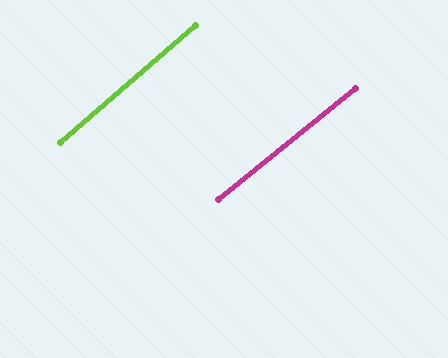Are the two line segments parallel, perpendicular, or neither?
Parallel — their directions differ by only 1.8°.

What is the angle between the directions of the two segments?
Approximately 2 degrees.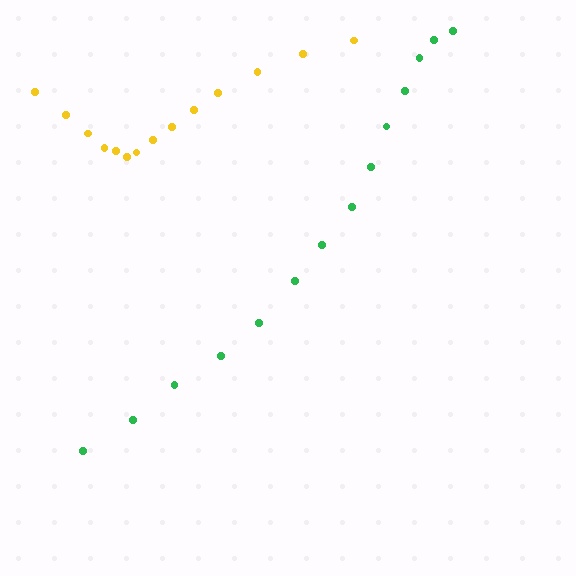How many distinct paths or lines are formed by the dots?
There are 2 distinct paths.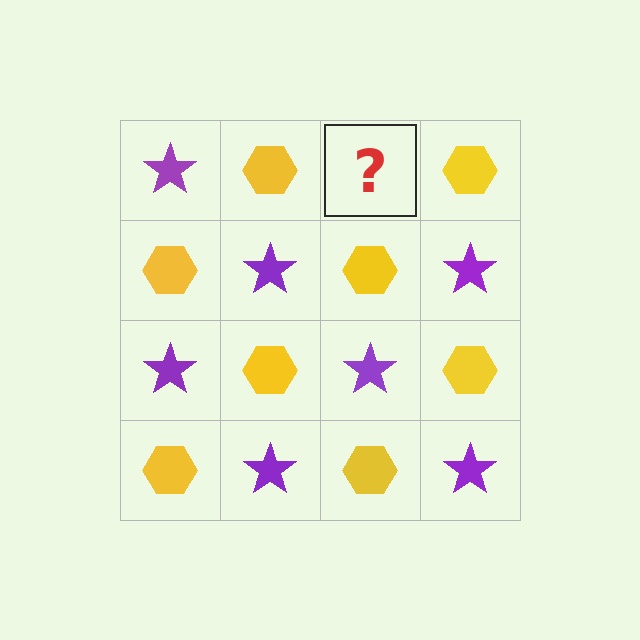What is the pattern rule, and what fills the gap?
The rule is that it alternates purple star and yellow hexagon in a checkerboard pattern. The gap should be filled with a purple star.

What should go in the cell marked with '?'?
The missing cell should contain a purple star.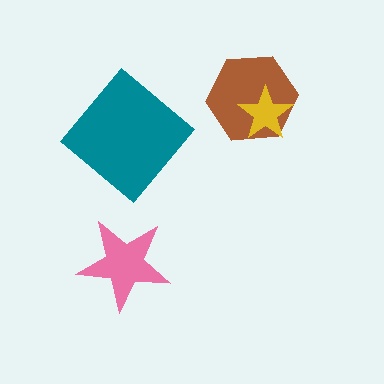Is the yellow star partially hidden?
No, no other shape covers it.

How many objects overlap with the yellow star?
1 object overlaps with the yellow star.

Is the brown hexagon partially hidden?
Yes, it is partially covered by another shape.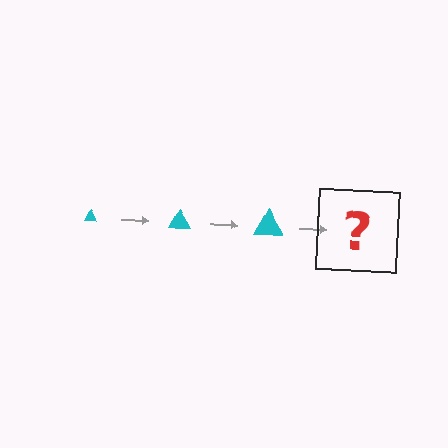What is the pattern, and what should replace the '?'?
The pattern is that the triangle gets progressively larger each step. The '?' should be a cyan triangle, larger than the previous one.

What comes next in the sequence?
The next element should be a cyan triangle, larger than the previous one.